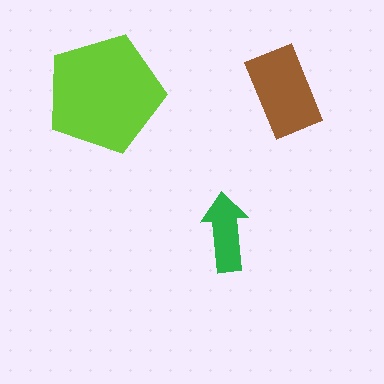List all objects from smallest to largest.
The green arrow, the brown rectangle, the lime pentagon.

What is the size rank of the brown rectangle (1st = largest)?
2nd.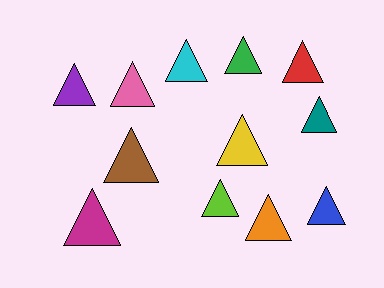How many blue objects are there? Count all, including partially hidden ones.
There is 1 blue object.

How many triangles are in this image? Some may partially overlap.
There are 12 triangles.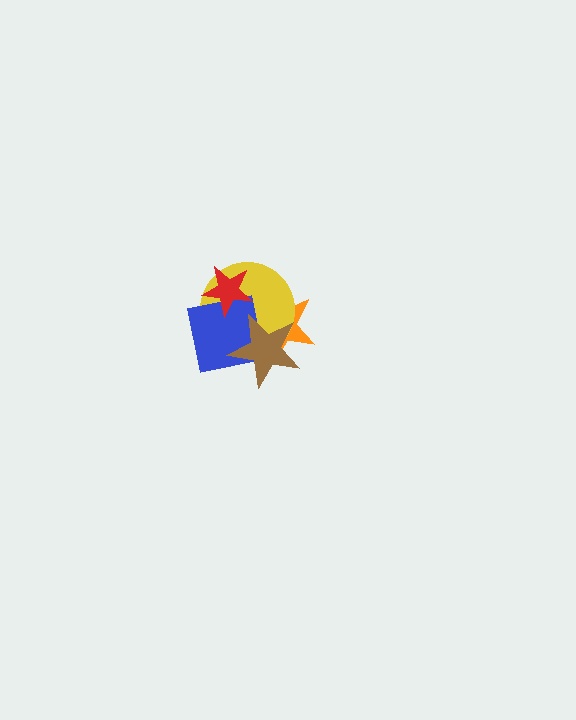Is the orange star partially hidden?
Yes, it is partially covered by another shape.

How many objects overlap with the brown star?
3 objects overlap with the brown star.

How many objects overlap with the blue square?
4 objects overlap with the blue square.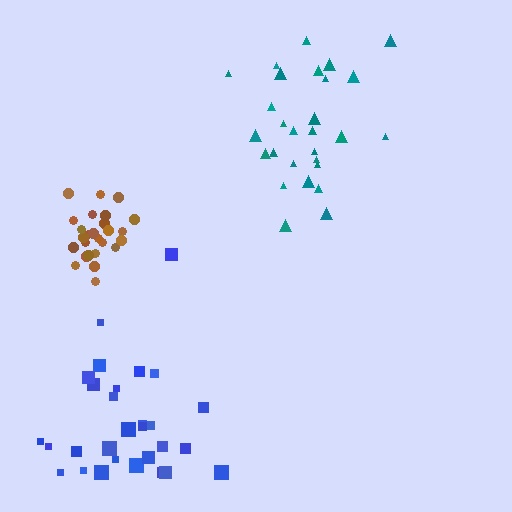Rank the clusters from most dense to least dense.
brown, teal, blue.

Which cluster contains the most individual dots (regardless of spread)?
Blue (30).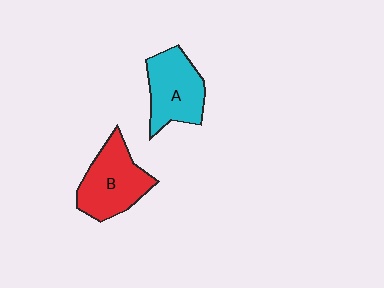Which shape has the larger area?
Shape B (red).